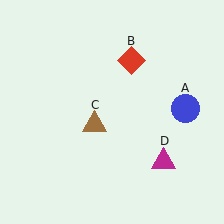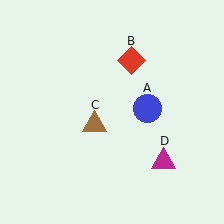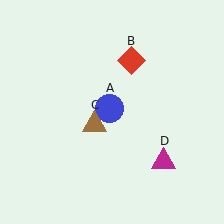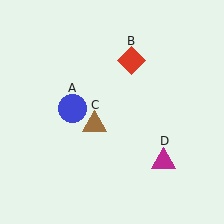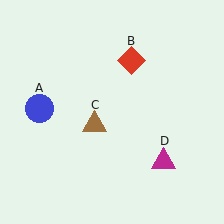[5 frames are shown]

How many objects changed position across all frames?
1 object changed position: blue circle (object A).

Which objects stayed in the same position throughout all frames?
Red diamond (object B) and brown triangle (object C) and magenta triangle (object D) remained stationary.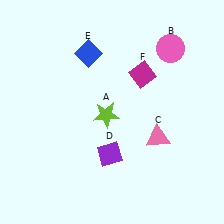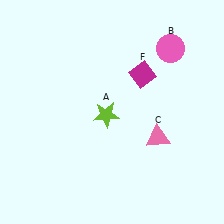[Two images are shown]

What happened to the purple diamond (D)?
The purple diamond (D) was removed in Image 2. It was in the bottom-left area of Image 1.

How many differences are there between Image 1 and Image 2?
There are 2 differences between the two images.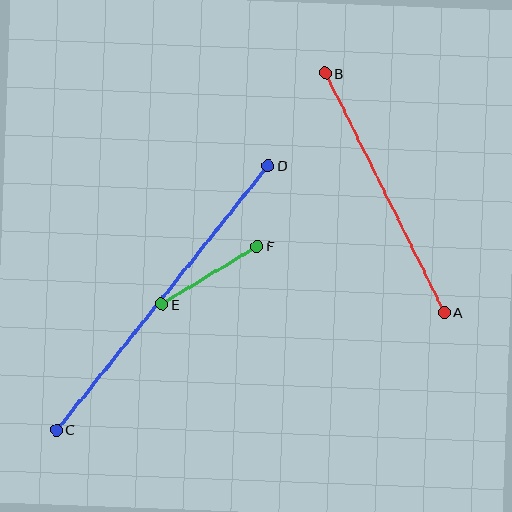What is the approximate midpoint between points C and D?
The midpoint is at approximately (163, 298) pixels.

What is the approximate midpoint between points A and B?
The midpoint is at approximately (385, 193) pixels.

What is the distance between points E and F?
The distance is approximately 112 pixels.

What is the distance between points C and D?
The distance is approximately 339 pixels.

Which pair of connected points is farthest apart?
Points C and D are farthest apart.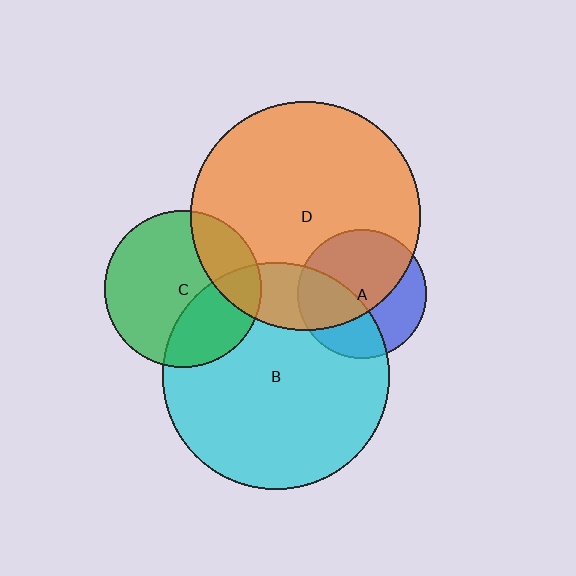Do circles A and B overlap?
Yes.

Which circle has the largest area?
Circle D (orange).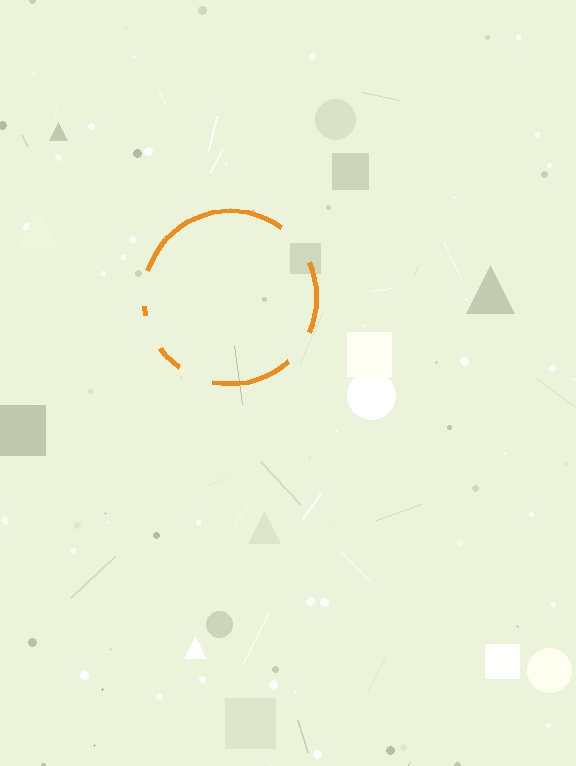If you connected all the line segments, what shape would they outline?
They would outline a circle.